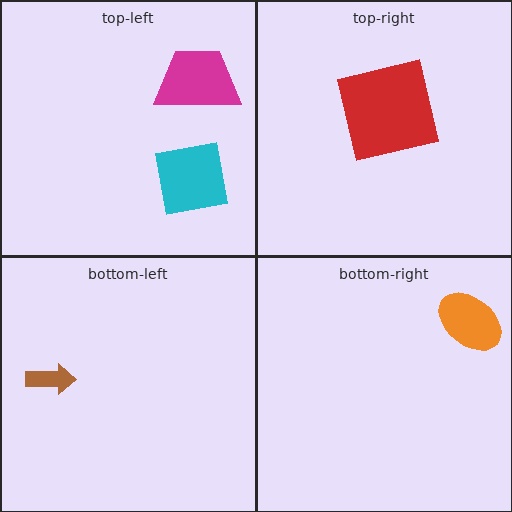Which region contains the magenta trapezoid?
The top-left region.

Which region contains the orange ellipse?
The bottom-right region.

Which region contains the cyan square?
The top-left region.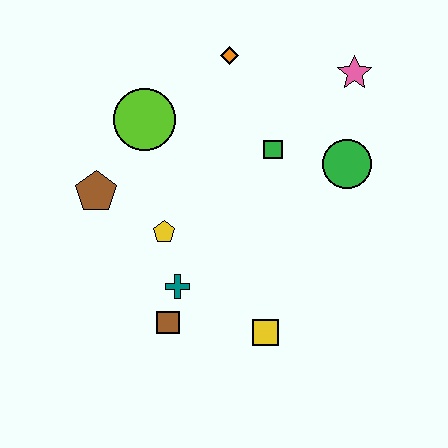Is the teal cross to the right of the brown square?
Yes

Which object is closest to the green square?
The green circle is closest to the green square.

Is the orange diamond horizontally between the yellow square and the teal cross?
Yes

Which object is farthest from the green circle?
The brown pentagon is farthest from the green circle.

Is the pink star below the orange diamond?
Yes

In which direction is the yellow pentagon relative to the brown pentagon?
The yellow pentagon is to the right of the brown pentagon.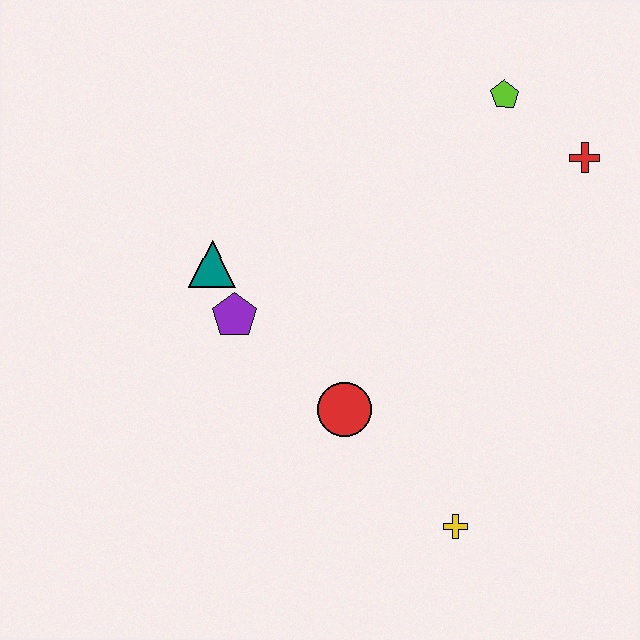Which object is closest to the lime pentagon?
The red cross is closest to the lime pentagon.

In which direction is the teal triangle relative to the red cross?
The teal triangle is to the left of the red cross.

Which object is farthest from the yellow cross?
The lime pentagon is farthest from the yellow cross.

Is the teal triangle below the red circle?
No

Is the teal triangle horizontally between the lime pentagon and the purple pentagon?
No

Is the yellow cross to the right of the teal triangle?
Yes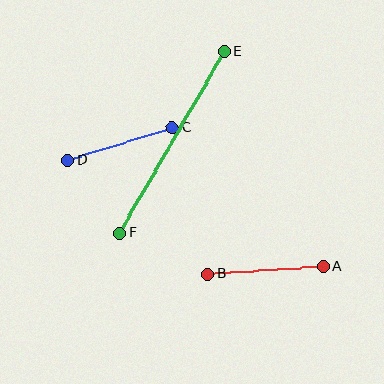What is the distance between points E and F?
The distance is approximately 209 pixels.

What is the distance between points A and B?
The distance is approximately 116 pixels.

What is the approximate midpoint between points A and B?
The midpoint is at approximately (265, 270) pixels.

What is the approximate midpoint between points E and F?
The midpoint is at approximately (172, 142) pixels.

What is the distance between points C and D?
The distance is approximately 110 pixels.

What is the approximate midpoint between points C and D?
The midpoint is at approximately (120, 144) pixels.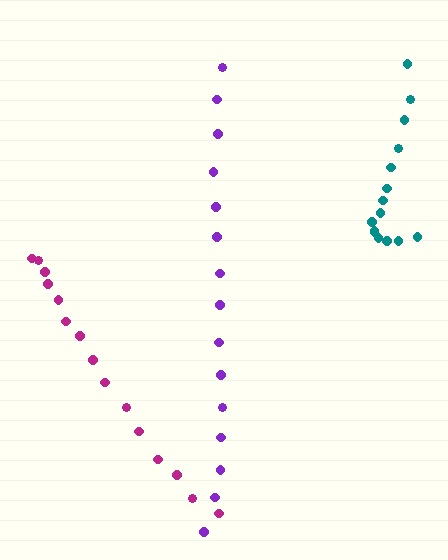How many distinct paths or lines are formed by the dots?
There are 3 distinct paths.